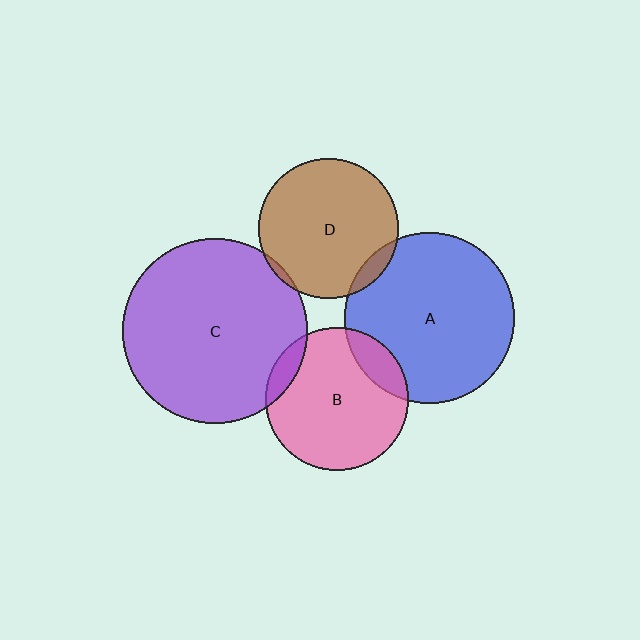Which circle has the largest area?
Circle C (purple).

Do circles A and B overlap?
Yes.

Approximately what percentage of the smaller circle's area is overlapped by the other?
Approximately 15%.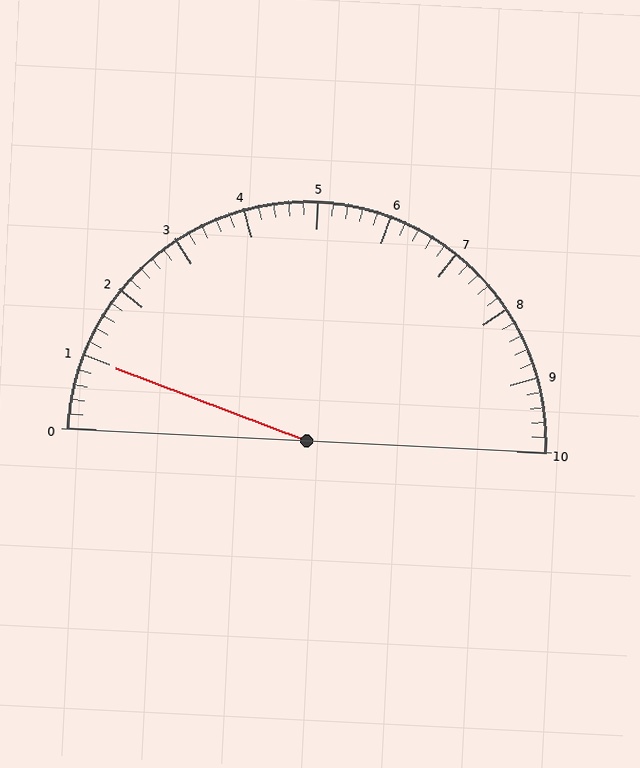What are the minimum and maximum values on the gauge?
The gauge ranges from 0 to 10.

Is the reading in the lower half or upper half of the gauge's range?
The reading is in the lower half of the range (0 to 10).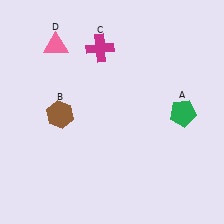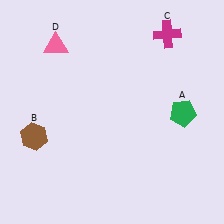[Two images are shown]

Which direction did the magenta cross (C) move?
The magenta cross (C) moved right.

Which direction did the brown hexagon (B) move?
The brown hexagon (B) moved left.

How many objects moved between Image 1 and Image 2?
2 objects moved between the two images.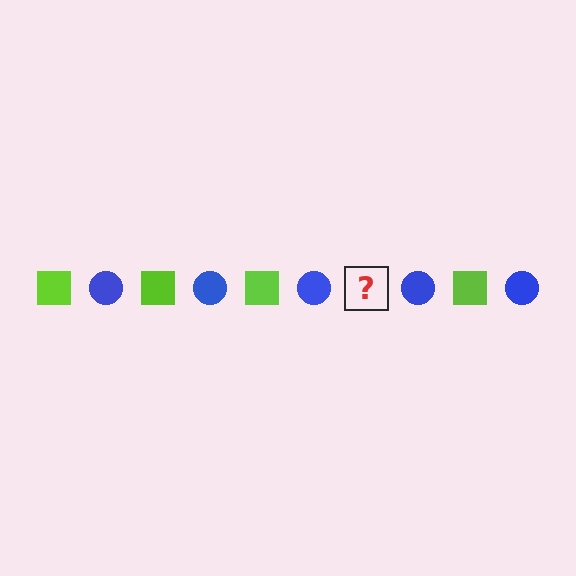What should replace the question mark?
The question mark should be replaced with a lime square.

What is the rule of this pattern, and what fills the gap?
The rule is that the pattern alternates between lime square and blue circle. The gap should be filled with a lime square.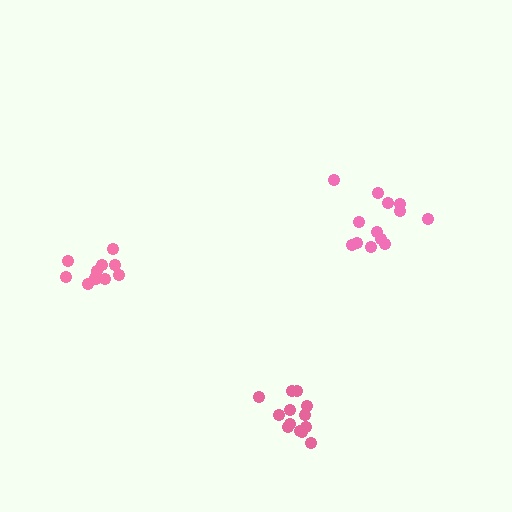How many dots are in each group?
Group 1: 13 dots, Group 2: 11 dots, Group 3: 13 dots (37 total).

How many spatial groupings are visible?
There are 3 spatial groupings.